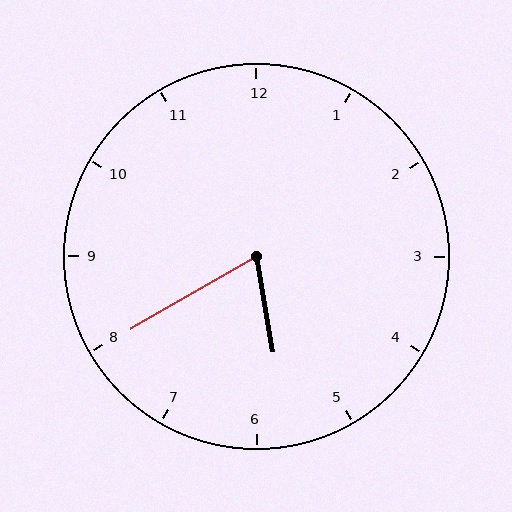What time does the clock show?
5:40.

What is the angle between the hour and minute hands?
Approximately 70 degrees.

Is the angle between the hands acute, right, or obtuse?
It is acute.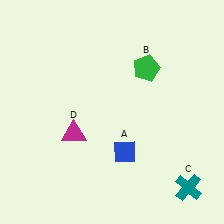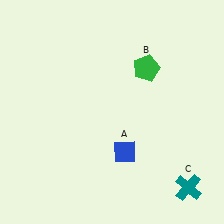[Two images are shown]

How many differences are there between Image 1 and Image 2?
There is 1 difference between the two images.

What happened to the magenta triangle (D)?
The magenta triangle (D) was removed in Image 2. It was in the bottom-left area of Image 1.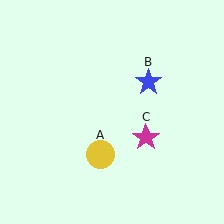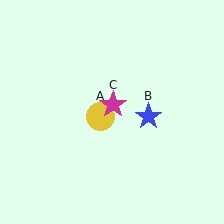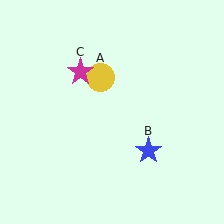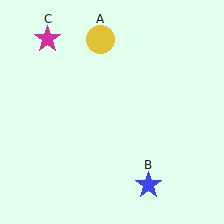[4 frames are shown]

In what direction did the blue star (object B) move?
The blue star (object B) moved down.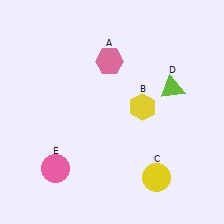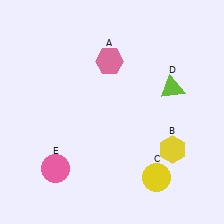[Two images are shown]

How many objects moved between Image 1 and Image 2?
1 object moved between the two images.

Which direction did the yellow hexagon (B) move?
The yellow hexagon (B) moved down.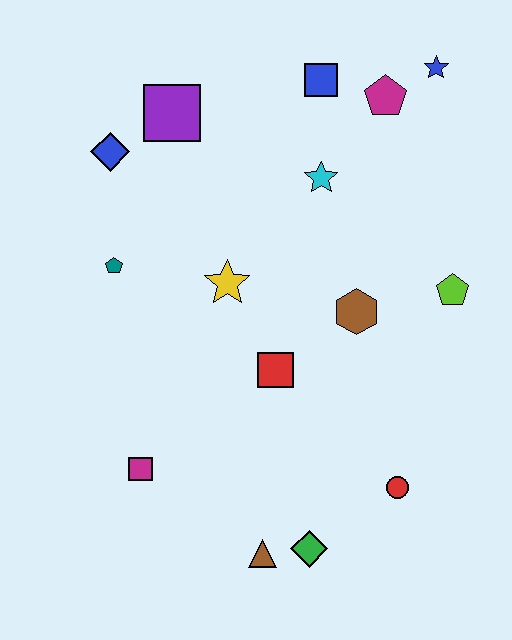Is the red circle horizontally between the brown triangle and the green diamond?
No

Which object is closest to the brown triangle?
The green diamond is closest to the brown triangle.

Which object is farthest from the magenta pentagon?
The brown triangle is farthest from the magenta pentagon.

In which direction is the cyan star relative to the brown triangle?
The cyan star is above the brown triangle.